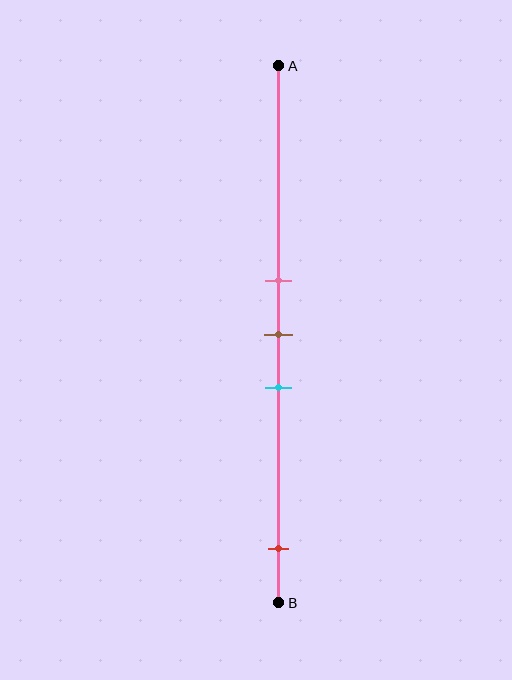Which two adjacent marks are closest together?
The pink and brown marks are the closest adjacent pair.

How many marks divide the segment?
There are 4 marks dividing the segment.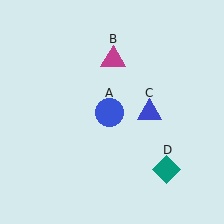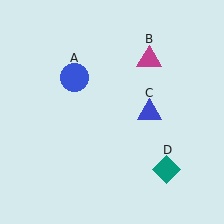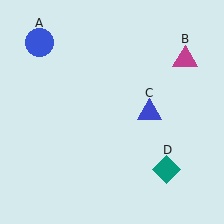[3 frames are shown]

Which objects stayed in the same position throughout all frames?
Blue triangle (object C) and teal diamond (object D) remained stationary.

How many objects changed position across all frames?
2 objects changed position: blue circle (object A), magenta triangle (object B).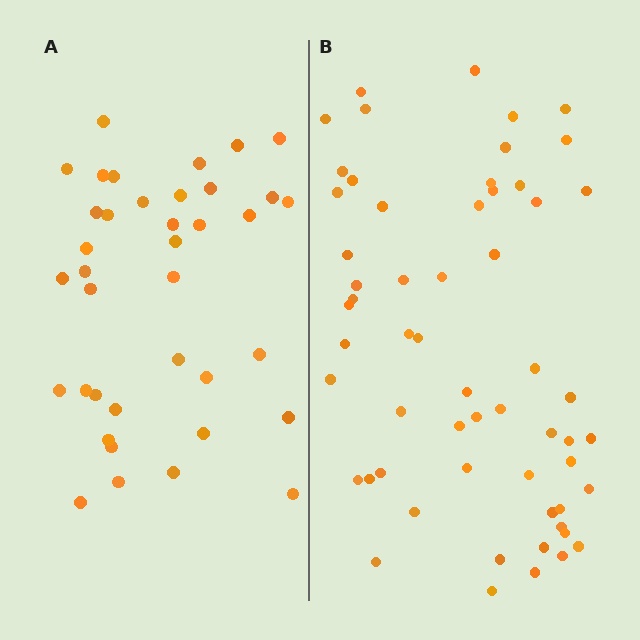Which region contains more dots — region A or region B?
Region B (the right region) has more dots.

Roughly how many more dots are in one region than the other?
Region B has approximately 20 more dots than region A.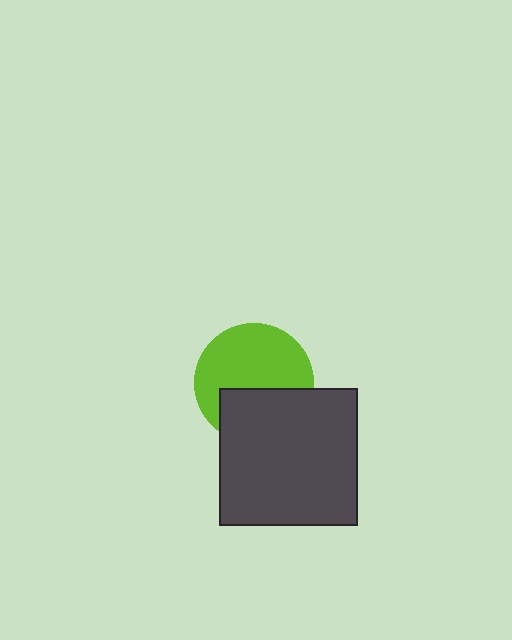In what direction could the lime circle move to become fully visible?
The lime circle could move up. That would shift it out from behind the dark gray square entirely.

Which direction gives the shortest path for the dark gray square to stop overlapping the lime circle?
Moving down gives the shortest separation.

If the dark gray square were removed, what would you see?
You would see the complete lime circle.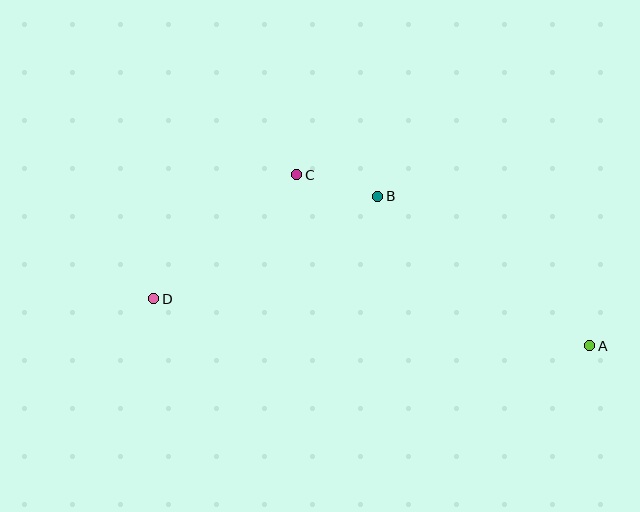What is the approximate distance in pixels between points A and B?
The distance between A and B is approximately 259 pixels.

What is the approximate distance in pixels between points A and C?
The distance between A and C is approximately 339 pixels.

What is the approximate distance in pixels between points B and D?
The distance between B and D is approximately 246 pixels.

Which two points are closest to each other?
Points B and C are closest to each other.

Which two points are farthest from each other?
Points A and D are farthest from each other.